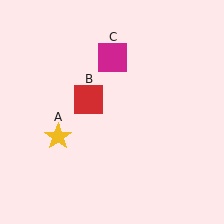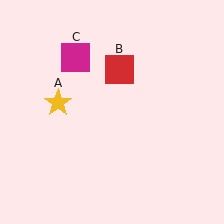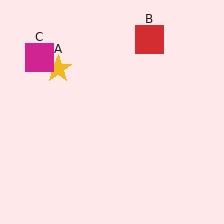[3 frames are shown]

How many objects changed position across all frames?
3 objects changed position: yellow star (object A), red square (object B), magenta square (object C).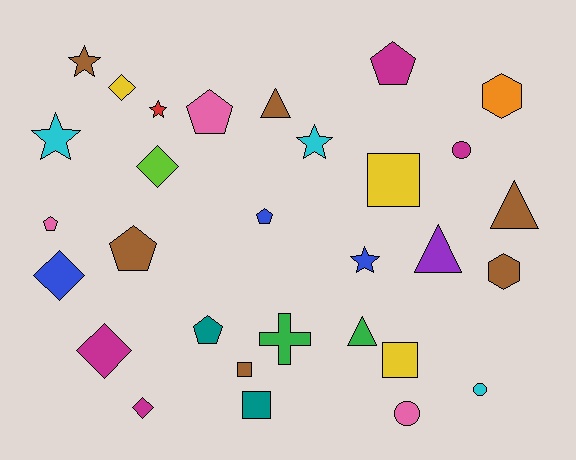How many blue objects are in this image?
There are 3 blue objects.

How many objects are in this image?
There are 30 objects.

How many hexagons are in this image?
There are 2 hexagons.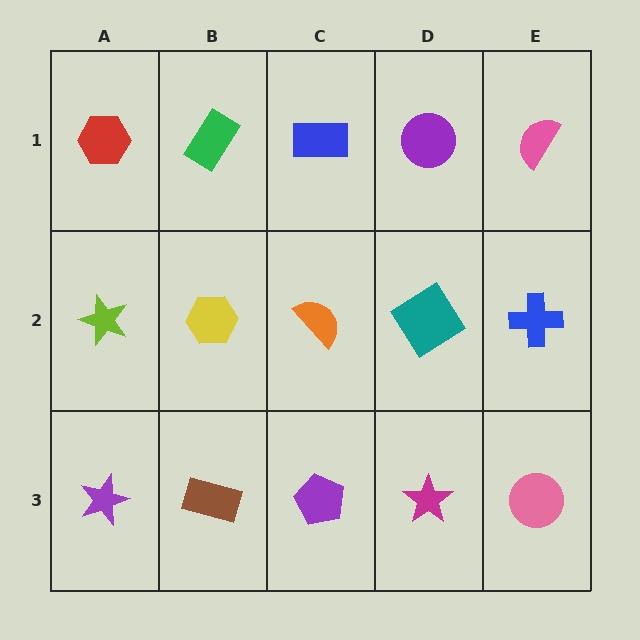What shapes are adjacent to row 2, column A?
A red hexagon (row 1, column A), a purple star (row 3, column A), a yellow hexagon (row 2, column B).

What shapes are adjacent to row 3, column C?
An orange semicircle (row 2, column C), a brown rectangle (row 3, column B), a magenta star (row 3, column D).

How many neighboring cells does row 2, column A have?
3.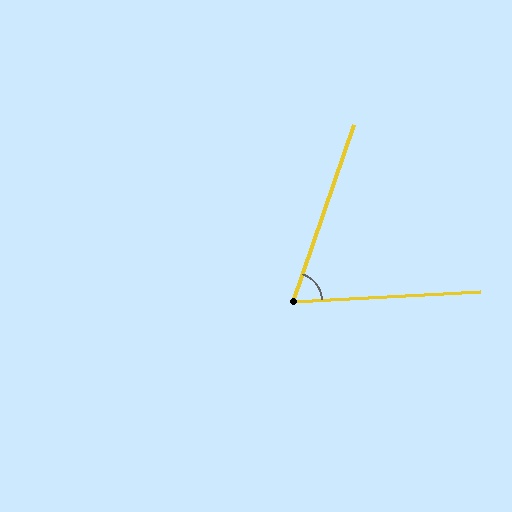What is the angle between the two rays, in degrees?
Approximately 68 degrees.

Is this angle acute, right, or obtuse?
It is acute.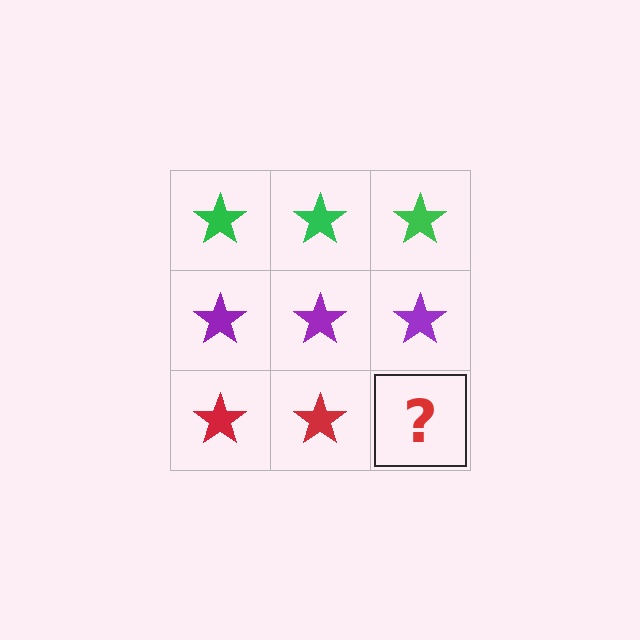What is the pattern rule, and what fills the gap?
The rule is that each row has a consistent color. The gap should be filled with a red star.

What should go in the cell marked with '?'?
The missing cell should contain a red star.